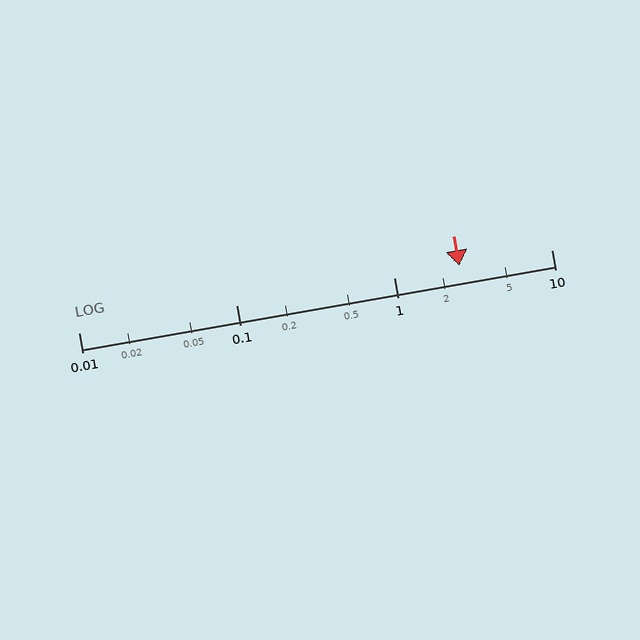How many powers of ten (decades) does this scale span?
The scale spans 3 decades, from 0.01 to 10.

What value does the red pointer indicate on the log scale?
The pointer indicates approximately 2.6.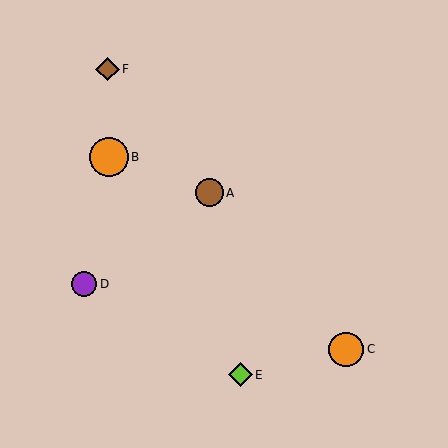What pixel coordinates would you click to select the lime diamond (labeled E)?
Click at (240, 375) to select the lime diamond E.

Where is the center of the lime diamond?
The center of the lime diamond is at (240, 375).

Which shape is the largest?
The orange circle (labeled B) is the largest.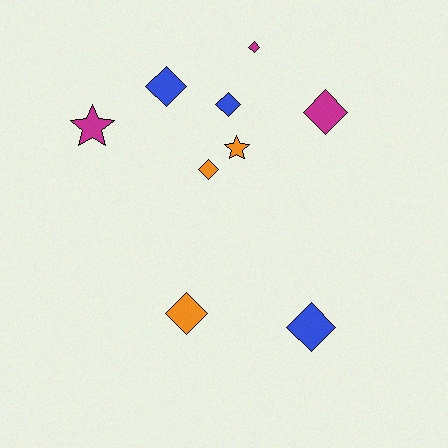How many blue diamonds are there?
There are 3 blue diamonds.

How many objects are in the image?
There are 9 objects.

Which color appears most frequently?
Orange, with 3 objects.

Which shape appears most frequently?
Diamond, with 7 objects.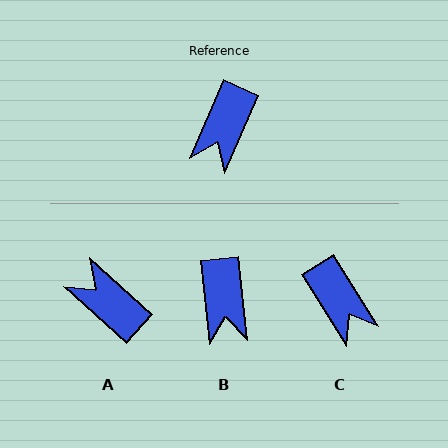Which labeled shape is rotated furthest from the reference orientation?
A, about 108 degrees away.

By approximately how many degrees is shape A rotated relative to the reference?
Approximately 108 degrees clockwise.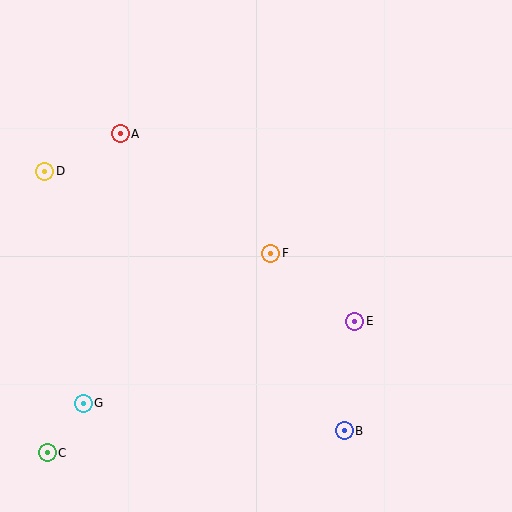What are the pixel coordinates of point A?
Point A is at (120, 134).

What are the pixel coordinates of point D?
Point D is at (45, 171).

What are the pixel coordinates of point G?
Point G is at (83, 403).